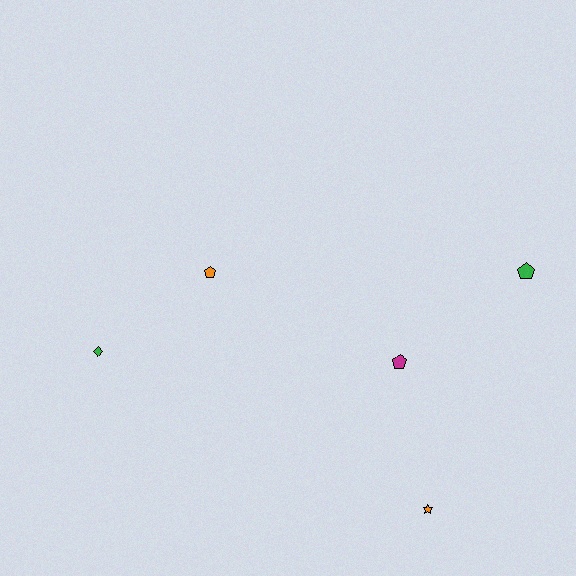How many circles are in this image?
There are no circles.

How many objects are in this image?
There are 5 objects.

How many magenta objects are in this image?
There is 1 magenta object.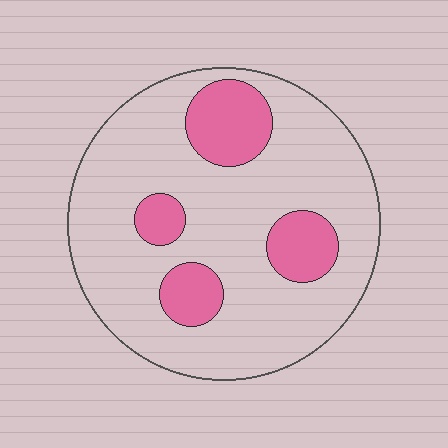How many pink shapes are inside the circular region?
4.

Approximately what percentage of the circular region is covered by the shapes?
Approximately 20%.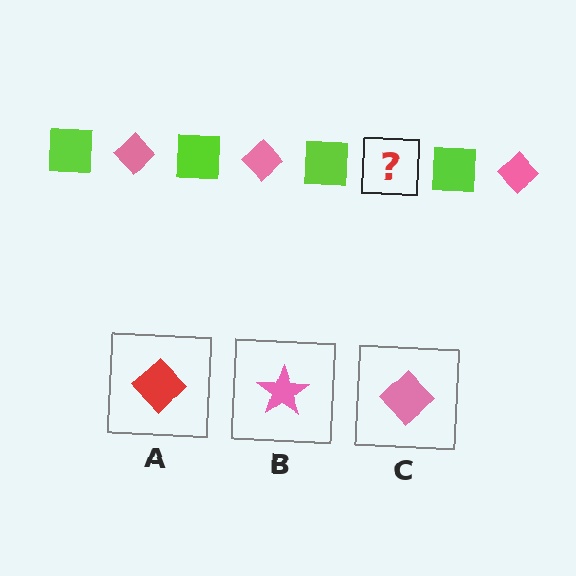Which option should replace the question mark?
Option C.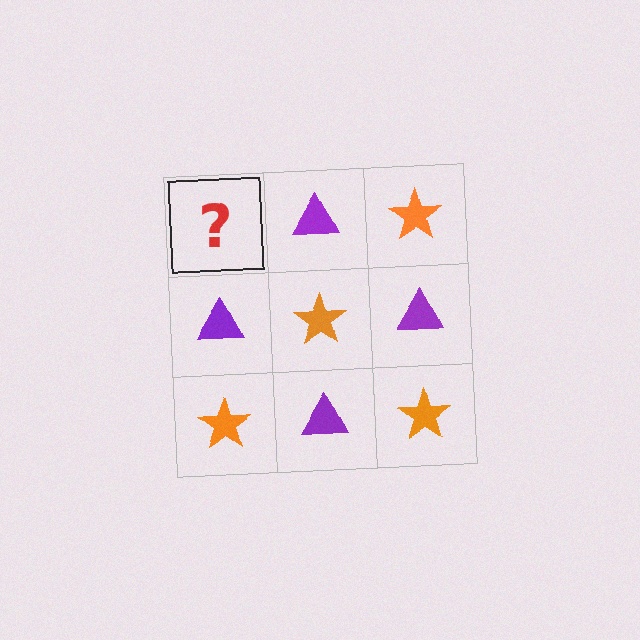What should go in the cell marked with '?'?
The missing cell should contain an orange star.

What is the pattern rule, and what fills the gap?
The rule is that it alternates orange star and purple triangle in a checkerboard pattern. The gap should be filled with an orange star.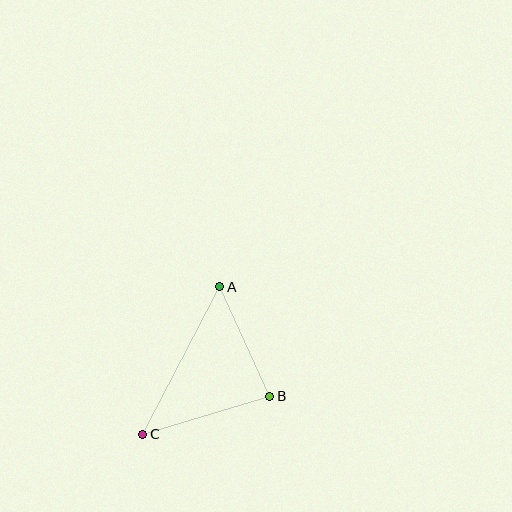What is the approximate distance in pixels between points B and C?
The distance between B and C is approximately 133 pixels.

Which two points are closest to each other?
Points A and B are closest to each other.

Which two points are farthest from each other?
Points A and C are farthest from each other.